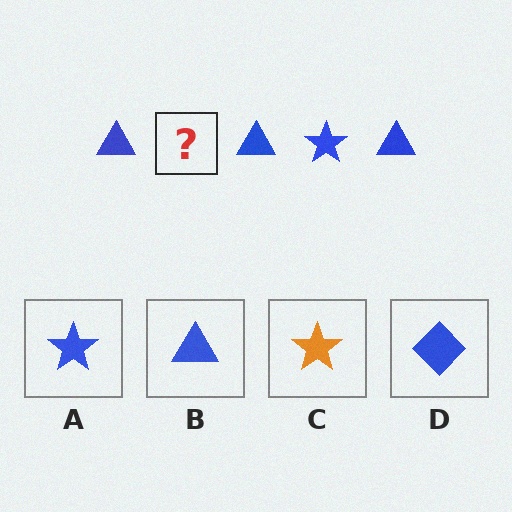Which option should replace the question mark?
Option A.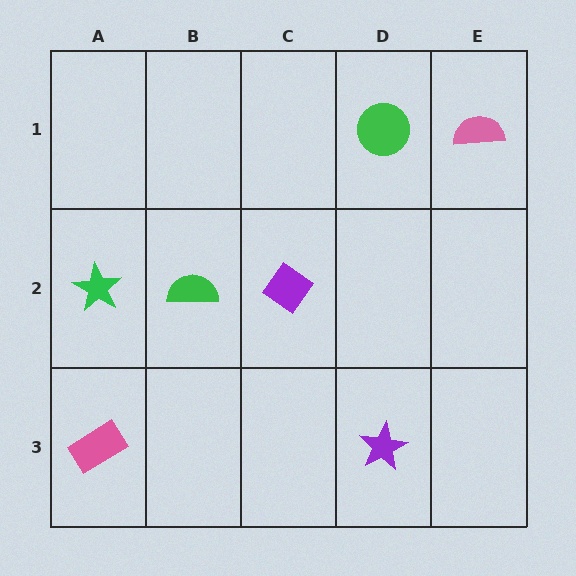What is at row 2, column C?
A purple diamond.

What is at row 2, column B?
A green semicircle.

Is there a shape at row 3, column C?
No, that cell is empty.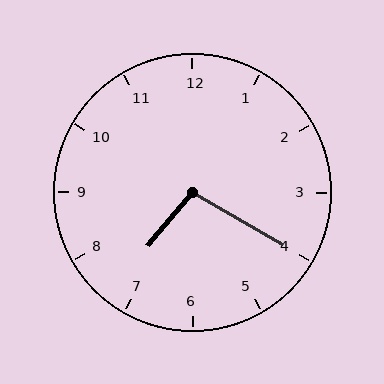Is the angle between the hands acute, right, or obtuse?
It is obtuse.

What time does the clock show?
7:20.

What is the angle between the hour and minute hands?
Approximately 100 degrees.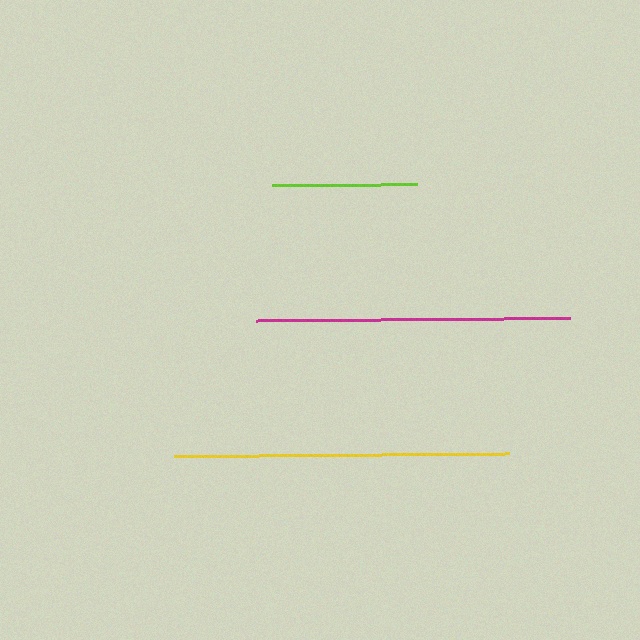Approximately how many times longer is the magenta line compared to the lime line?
The magenta line is approximately 2.2 times the length of the lime line.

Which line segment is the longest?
The yellow line is the longest at approximately 335 pixels.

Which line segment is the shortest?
The lime line is the shortest at approximately 146 pixels.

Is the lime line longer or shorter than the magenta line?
The magenta line is longer than the lime line.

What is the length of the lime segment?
The lime segment is approximately 146 pixels long.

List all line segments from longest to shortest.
From longest to shortest: yellow, magenta, lime.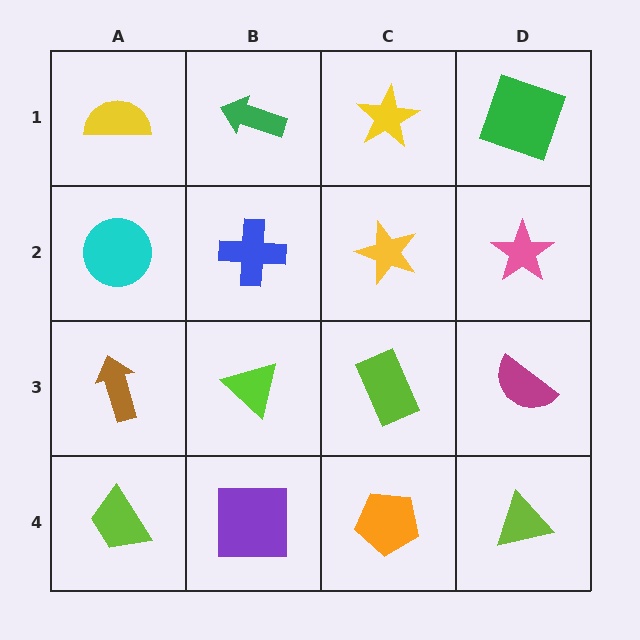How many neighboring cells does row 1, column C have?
3.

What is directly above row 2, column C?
A yellow star.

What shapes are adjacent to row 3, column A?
A cyan circle (row 2, column A), a lime trapezoid (row 4, column A), a lime triangle (row 3, column B).